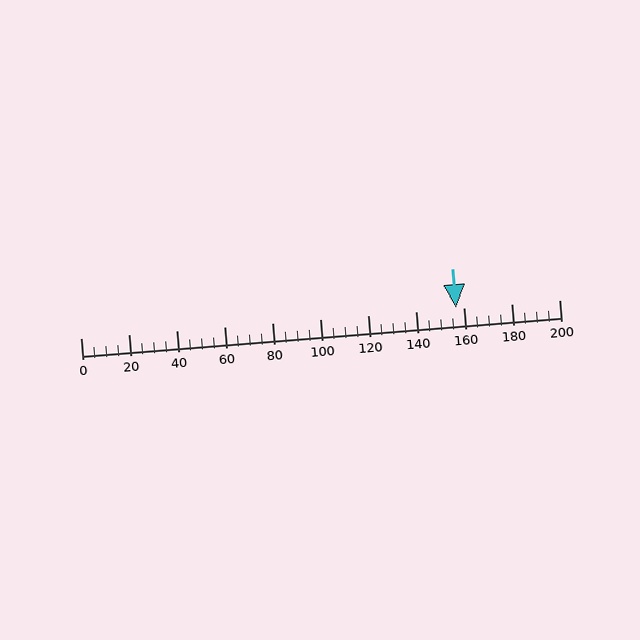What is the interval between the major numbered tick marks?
The major tick marks are spaced 20 units apart.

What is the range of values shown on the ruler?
The ruler shows values from 0 to 200.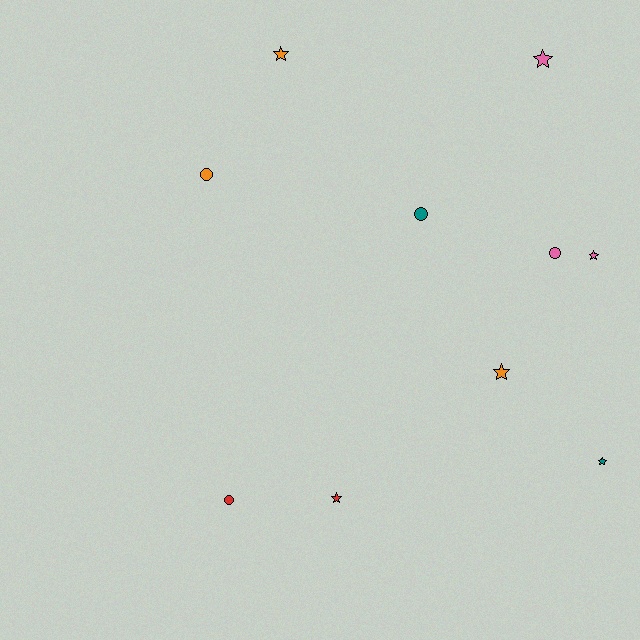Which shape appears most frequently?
Star, with 6 objects.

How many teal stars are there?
There is 1 teal star.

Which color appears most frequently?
Orange, with 3 objects.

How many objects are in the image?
There are 10 objects.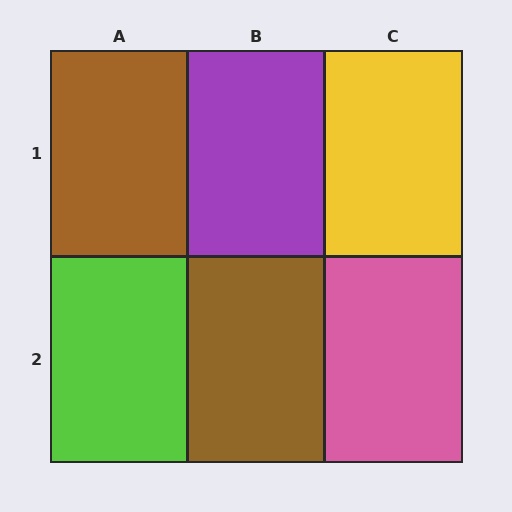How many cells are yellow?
1 cell is yellow.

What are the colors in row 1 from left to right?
Brown, purple, yellow.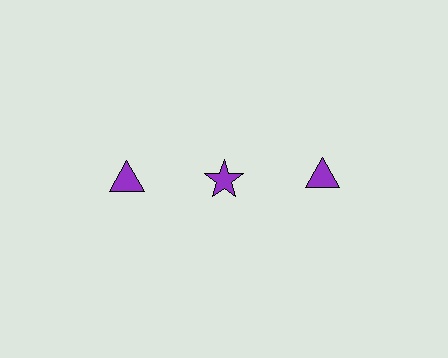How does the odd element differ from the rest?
It has a different shape: star instead of triangle.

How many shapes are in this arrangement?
There are 3 shapes arranged in a grid pattern.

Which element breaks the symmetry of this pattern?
The purple star in the top row, second from left column breaks the symmetry. All other shapes are purple triangles.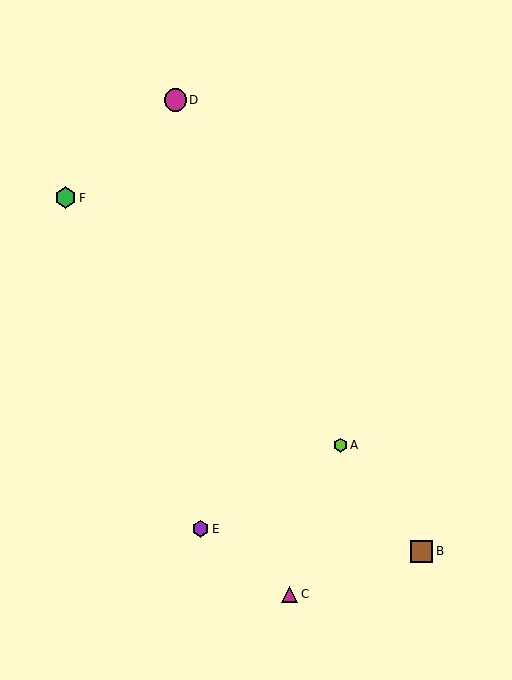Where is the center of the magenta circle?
The center of the magenta circle is at (175, 100).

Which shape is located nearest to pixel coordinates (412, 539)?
The brown square (labeled B) at (422, 551) is nearest to that location.